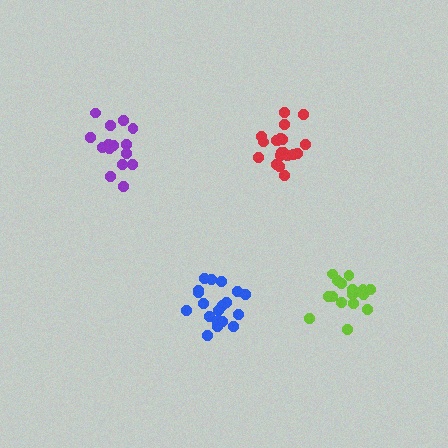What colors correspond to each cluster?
The clusters are colored: red, lime, purple, blue.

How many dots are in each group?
Group 1: 20 dots, Group 2: 16 dots, Group 3: 16 dots, Group 4: 20 dots (72 total).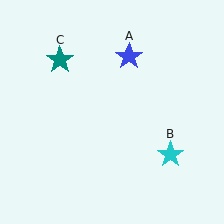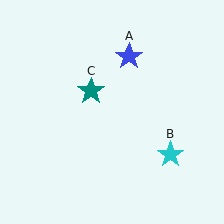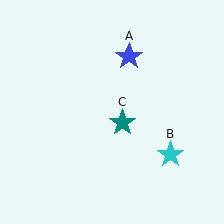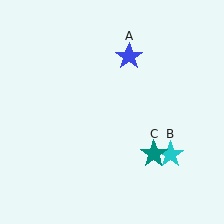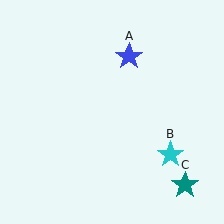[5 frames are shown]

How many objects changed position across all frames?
1 object changed position: teal star (object C).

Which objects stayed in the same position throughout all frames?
Blue star (object A) and cyan star (object B) remained stationary.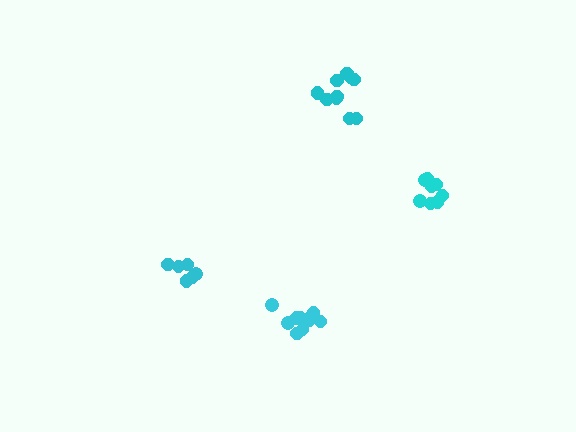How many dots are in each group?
Group 1: 12 dots, Group 2: 10 dots, Group 3: 6 dots, Group 4: 8 dots (36 total).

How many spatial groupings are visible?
There are 4 spatial groupings.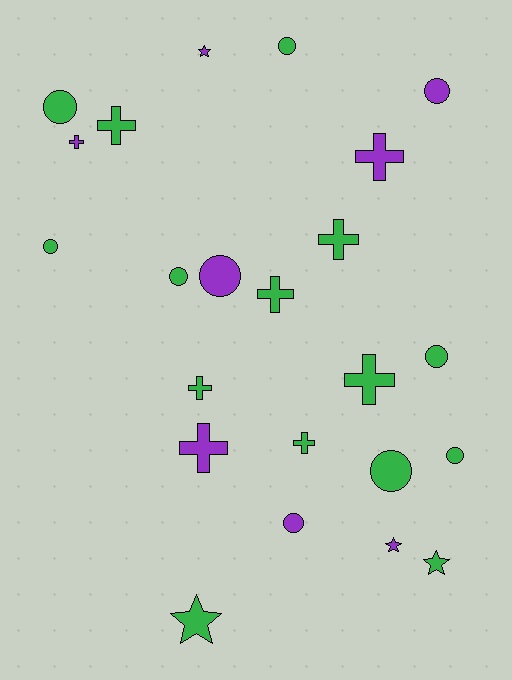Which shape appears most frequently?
Circle, with 10 objects.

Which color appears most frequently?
Green, with 15 objects.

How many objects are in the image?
There are 23 objects.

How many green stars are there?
There are 2 green stars.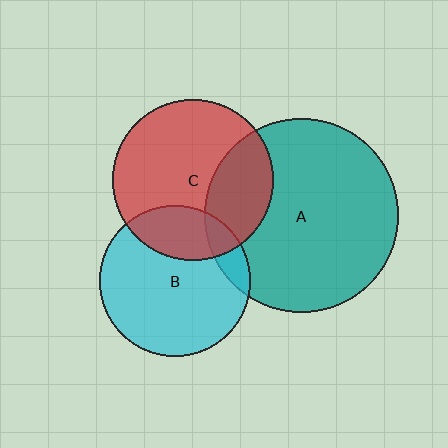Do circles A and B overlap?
Yes.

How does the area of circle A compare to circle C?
Approximately 1.5 times.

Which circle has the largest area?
Circle A (teal).